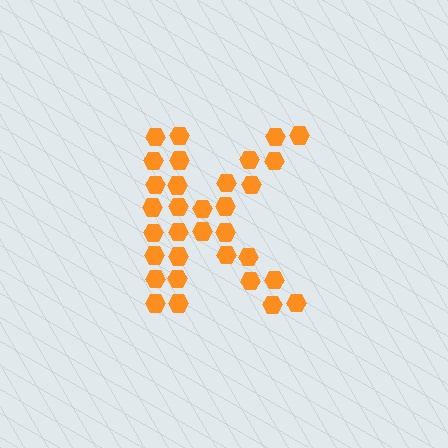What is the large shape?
The large shape is the letter K.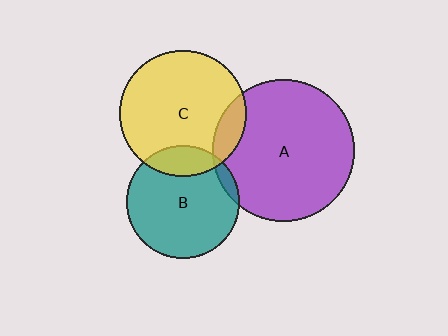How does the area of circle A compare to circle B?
Approximately 1.6 times.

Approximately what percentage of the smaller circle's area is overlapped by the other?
Approximately 5%.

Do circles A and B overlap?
Yes.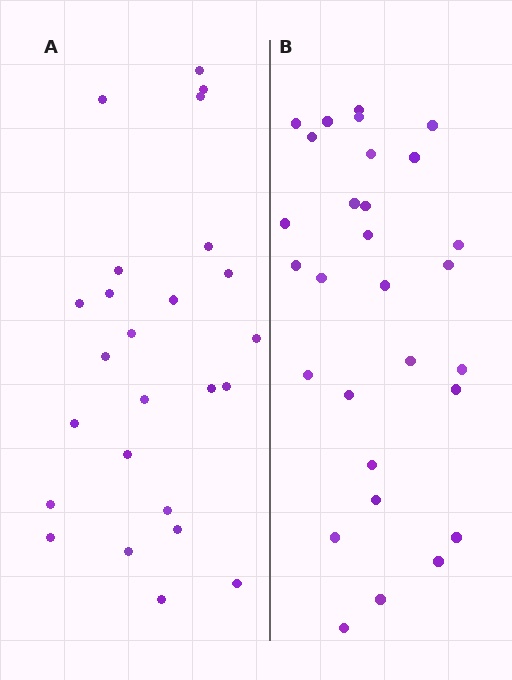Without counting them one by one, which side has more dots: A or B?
Region B (the right region) has more dots.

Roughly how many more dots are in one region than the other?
Region B has about 4 more dots than region A.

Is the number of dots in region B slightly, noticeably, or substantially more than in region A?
Region B has only slightly more — the two regions are fairly close. The ratio is roughly 1.2 to 1.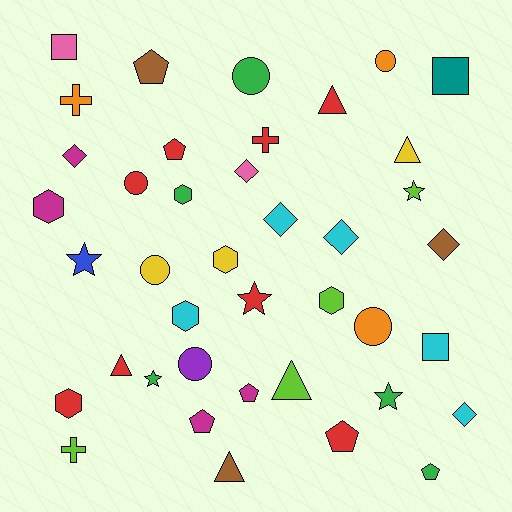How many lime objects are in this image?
There are 4 lime objects.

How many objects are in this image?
There are 40 objects.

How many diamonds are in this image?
There are 6 diamonds.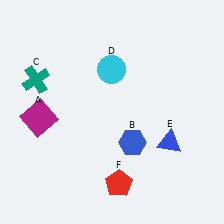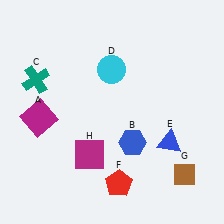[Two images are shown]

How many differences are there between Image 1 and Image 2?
There are 2 differences between the two images.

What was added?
A brown diamond (G), a magenta square (H) were added in Image 2.